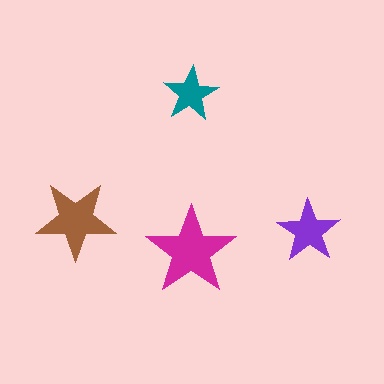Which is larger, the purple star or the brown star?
The brown one.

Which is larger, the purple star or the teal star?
The purple one.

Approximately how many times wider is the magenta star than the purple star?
About 1.5 times wider.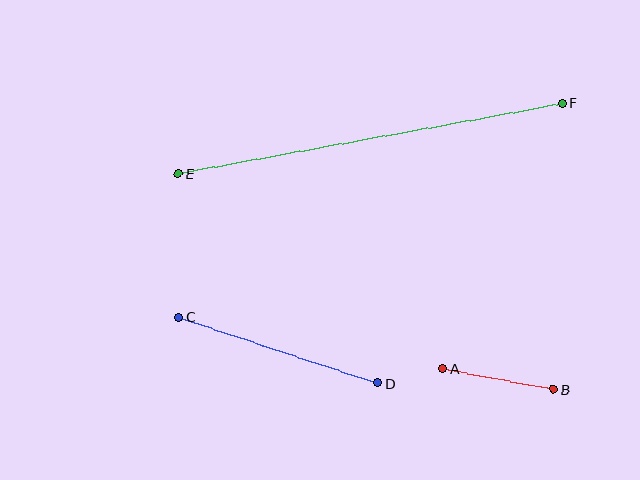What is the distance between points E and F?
The distance is approximately 391 pixels.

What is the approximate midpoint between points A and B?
The midpoint is at approximately (498, 379) pixels.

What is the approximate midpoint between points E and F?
The midpoint is at approximately (371, 138) pixels.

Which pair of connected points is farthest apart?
Points E and F are farthest apart.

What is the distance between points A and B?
The distance is approximately 113 pixels.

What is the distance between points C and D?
The distance is approximately 209 pixels.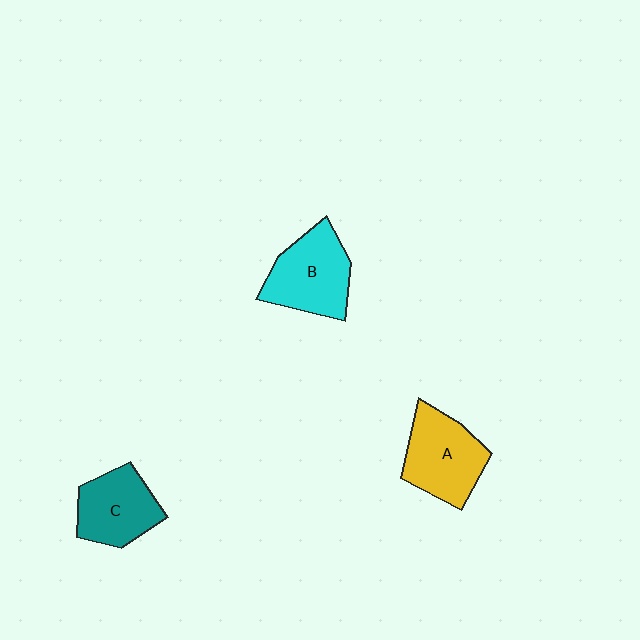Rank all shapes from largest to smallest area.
From largest to smallest: B (cyan), A (yellow), C (teal).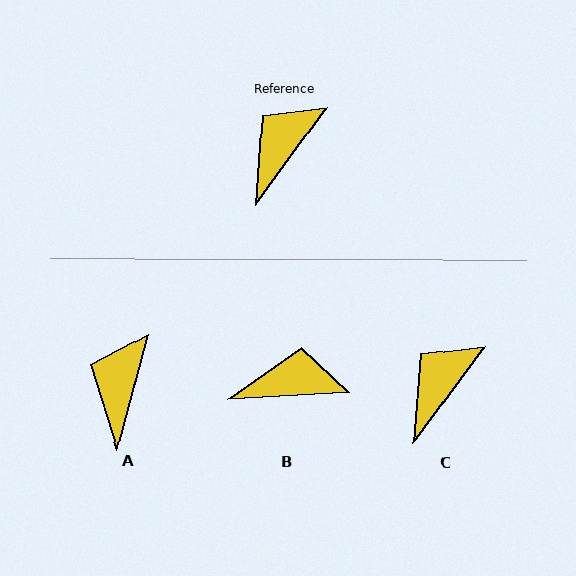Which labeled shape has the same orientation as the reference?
C.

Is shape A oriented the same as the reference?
No, it is off by about 22 degrees.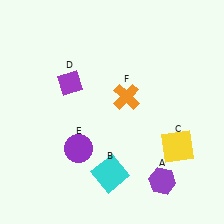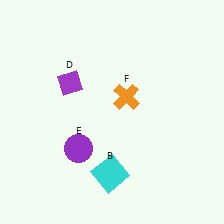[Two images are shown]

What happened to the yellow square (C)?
The yellow square (C) was removed in Image 2. It was in the bottom-right area of Image 1.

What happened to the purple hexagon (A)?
The purple hexagon (A) was removed in Image 2. It was in the bottom-right area of Image 1.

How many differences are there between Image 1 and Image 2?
There are 2 differences between the two images.